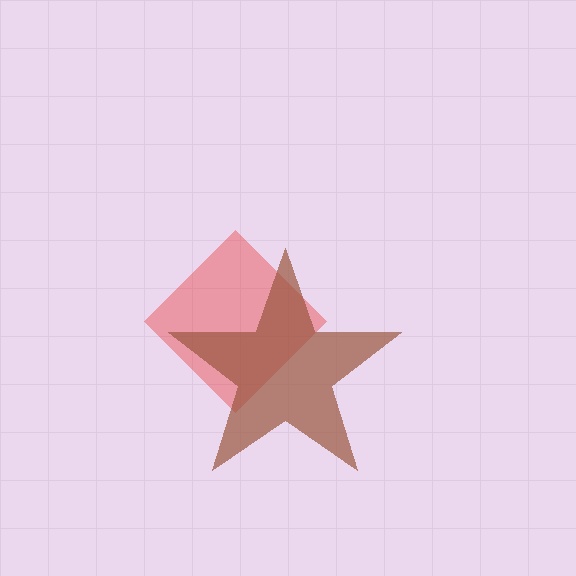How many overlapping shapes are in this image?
There are 2 overlapping shapes in the image.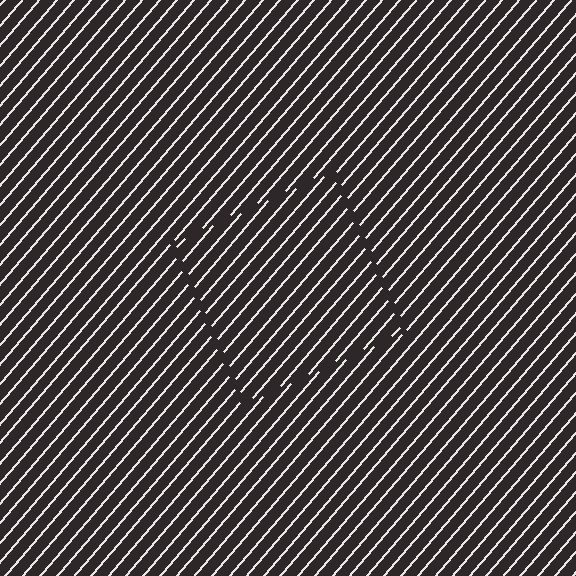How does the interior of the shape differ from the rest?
The interior of the shape contains the same grating, shifted by half a period — the contour is defined by the phase discontinuity where line-ends from the inner and outer gratings abut.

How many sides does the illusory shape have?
4 sides — the line-ends trace a square.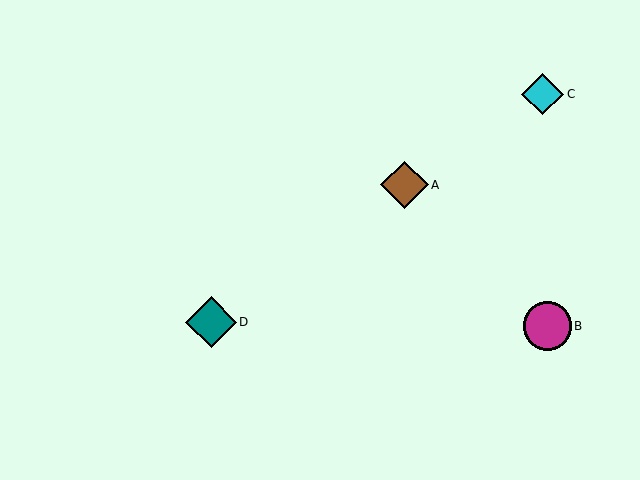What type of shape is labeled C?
Shape C is a cyan diamond.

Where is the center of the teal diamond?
The center of the teal diamond is at (211, 322).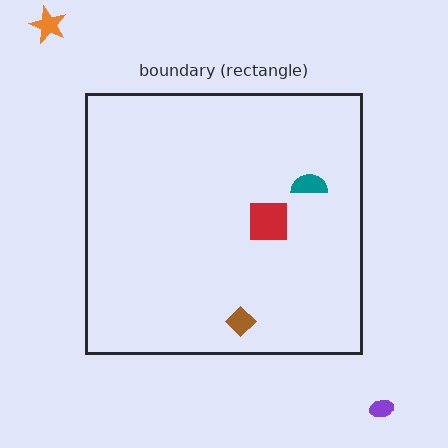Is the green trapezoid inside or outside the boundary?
Inside.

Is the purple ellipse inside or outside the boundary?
Outside.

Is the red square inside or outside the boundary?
Inside.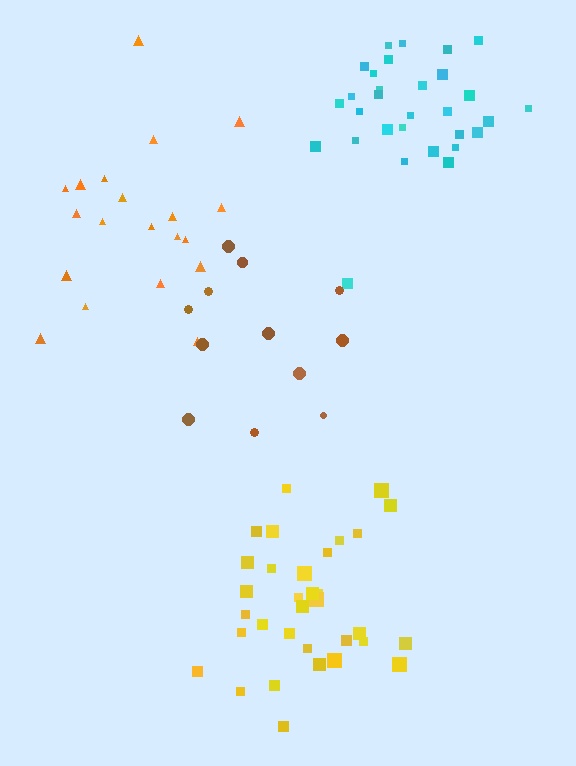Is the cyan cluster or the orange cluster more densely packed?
Cyan.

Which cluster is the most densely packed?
Cyan.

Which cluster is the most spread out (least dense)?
Brown.